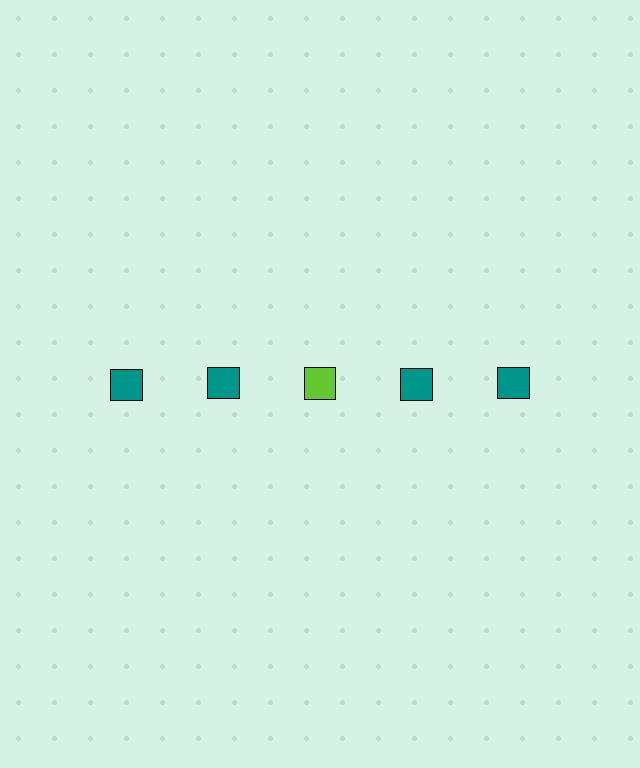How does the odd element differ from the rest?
It has a different color: lime instead of teal.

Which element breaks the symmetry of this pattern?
The lime square in the top row, center column breaks the symmetry. All other shapes are teal squares.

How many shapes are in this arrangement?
There are 5 shapes arranged in a grid pattern.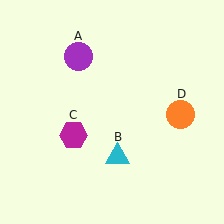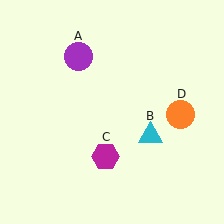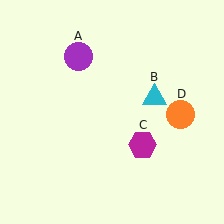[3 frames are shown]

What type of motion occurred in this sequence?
The cyan triangle (object B), magenta hexagon (object C) rotated counterclockwise around the center of the scene.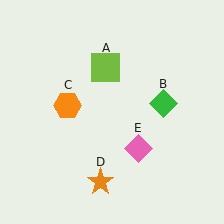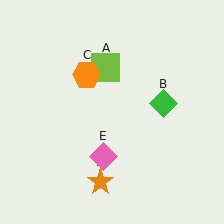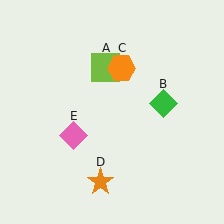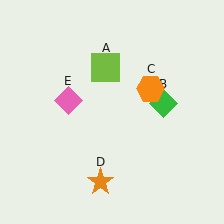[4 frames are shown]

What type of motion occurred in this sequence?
The orange hexagon (object C), pink diamond (object E) rotated clockwise around the center of the scene.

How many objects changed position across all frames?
2 objects changed position: orange hexagon (object C), pink diamond (object E).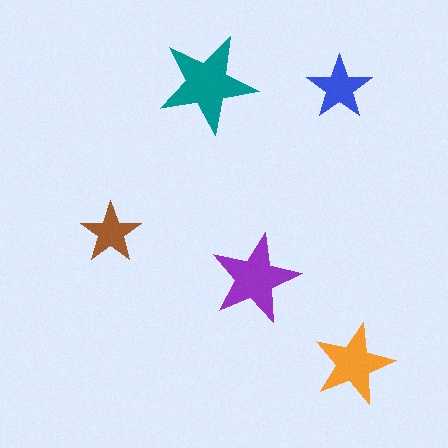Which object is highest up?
The teal star is topmost.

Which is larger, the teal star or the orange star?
The teal one.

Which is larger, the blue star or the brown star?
The blue one.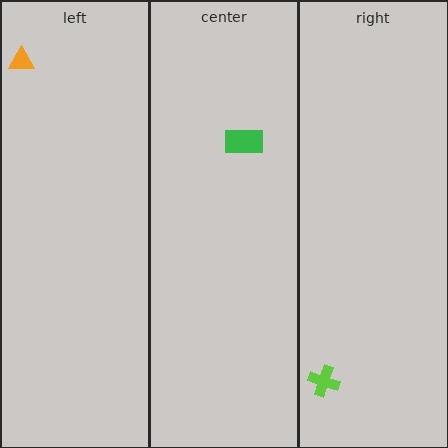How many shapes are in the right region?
1.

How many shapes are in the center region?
1.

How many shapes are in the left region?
1.